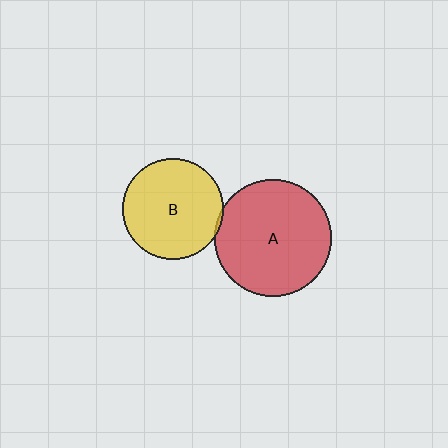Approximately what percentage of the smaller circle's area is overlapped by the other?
Approximately 5%.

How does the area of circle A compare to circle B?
Approximately 1.3 times.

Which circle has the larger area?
Circle A (red).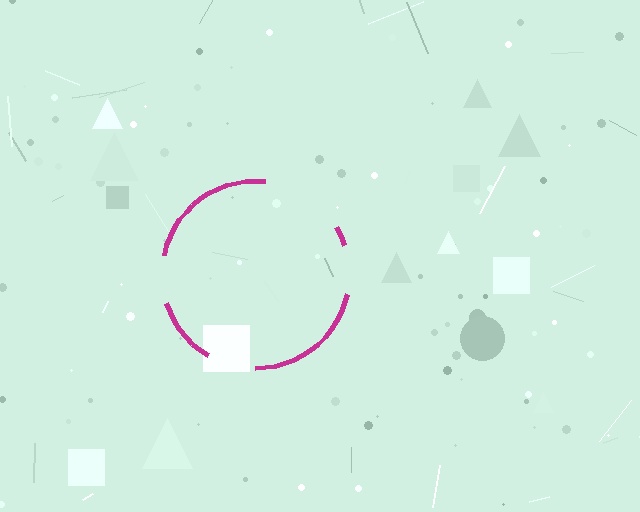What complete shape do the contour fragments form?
The contour fragments form a circle.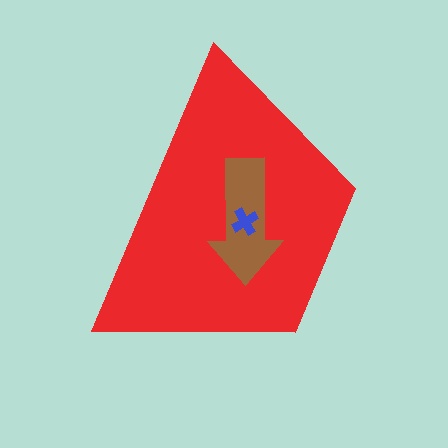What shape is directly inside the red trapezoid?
The brown arrow.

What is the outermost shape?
The red trapezoid.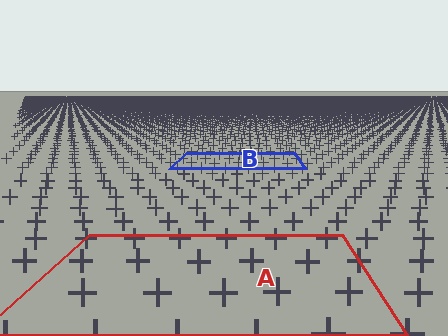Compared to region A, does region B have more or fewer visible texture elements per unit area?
Region B has more texture elements per unit area — they are packed more densely because it is farther away.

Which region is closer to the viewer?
Region A is closer. The texture elements there are larger and more spread out.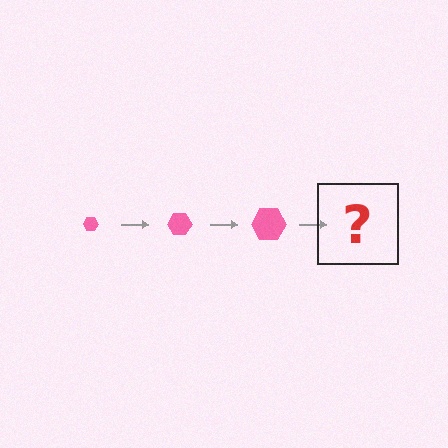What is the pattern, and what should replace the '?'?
The pattern is that the hexagon gets progressively larger each step. The '?' should be a pink hexagon, larger than the previous one.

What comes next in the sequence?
The next element should be a pink hexagon, larger than the previous one.